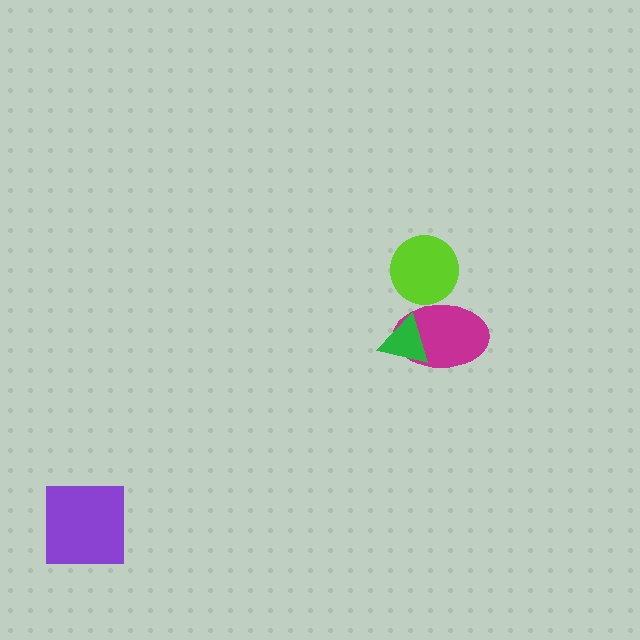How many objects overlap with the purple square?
0 objects overlap with the purple square.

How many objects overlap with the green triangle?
1 object overlaps with the green triangle.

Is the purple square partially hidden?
No, no other shape covers it.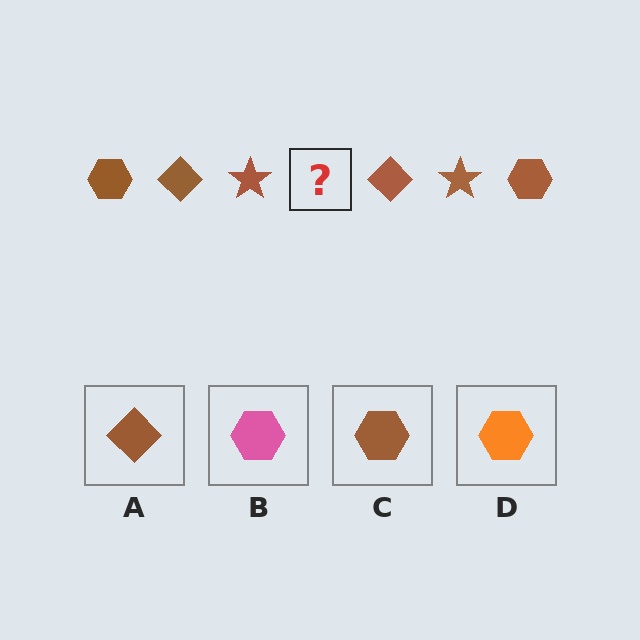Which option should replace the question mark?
Option C.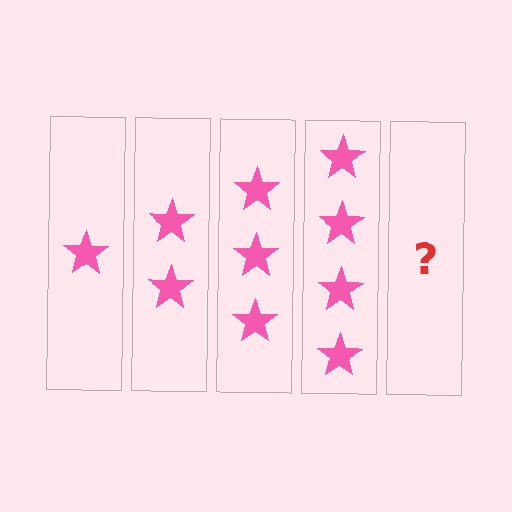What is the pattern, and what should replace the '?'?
The pattern is that each step adds one more star. The '?' should be 5 stars.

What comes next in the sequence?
The next element should be 5 stars.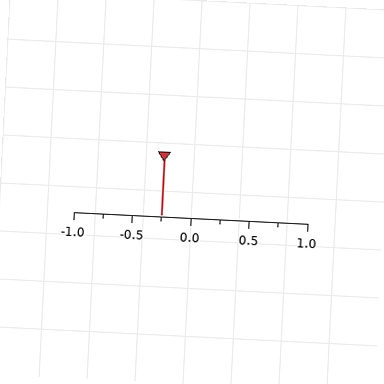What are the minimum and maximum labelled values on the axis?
The axis runs from -1.0 to 1.0.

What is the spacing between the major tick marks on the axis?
The major ticks are spaced 0.5 apart.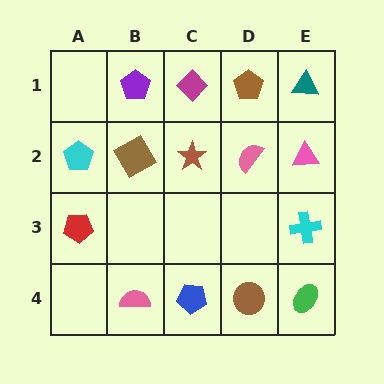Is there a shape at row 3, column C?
No, that cell is empty.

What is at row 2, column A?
A cyan pentagon.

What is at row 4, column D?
A brown circle.